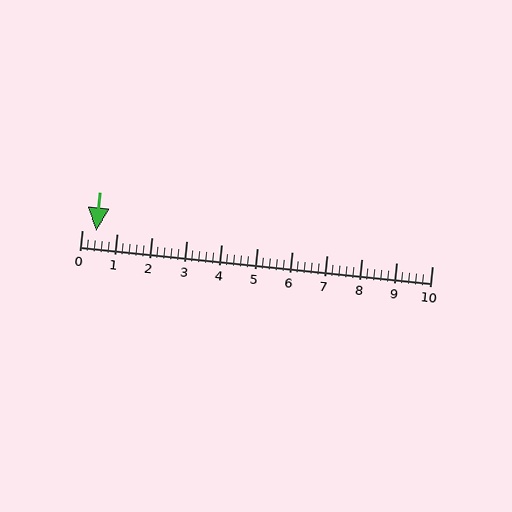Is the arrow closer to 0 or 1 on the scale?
The arrow is closer to 0.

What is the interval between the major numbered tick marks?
The major tick marks are spaced 1 units apart.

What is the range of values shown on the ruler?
The ruler shows values from 0 to 10.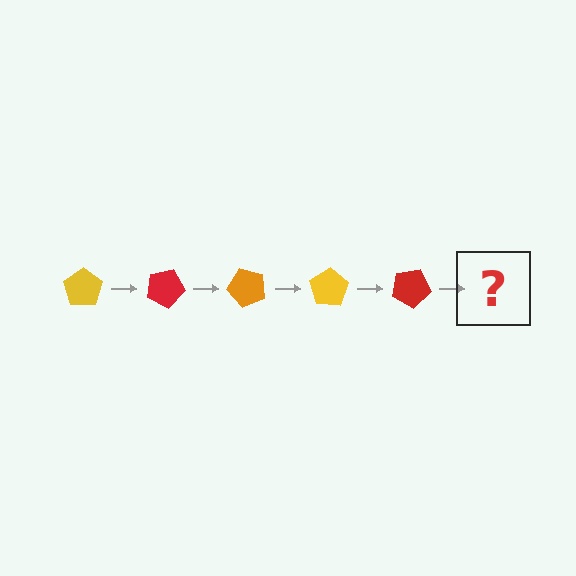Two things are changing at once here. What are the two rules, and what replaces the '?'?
The two rules are that it rotates 25 degrees each step and the color cycles through yellow, red, and orange. The '?' should be an orange pentagon, rotated 125 degrees from the start.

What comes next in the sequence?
The next element should be an orange pentagon, rotated 125 degrees from the start.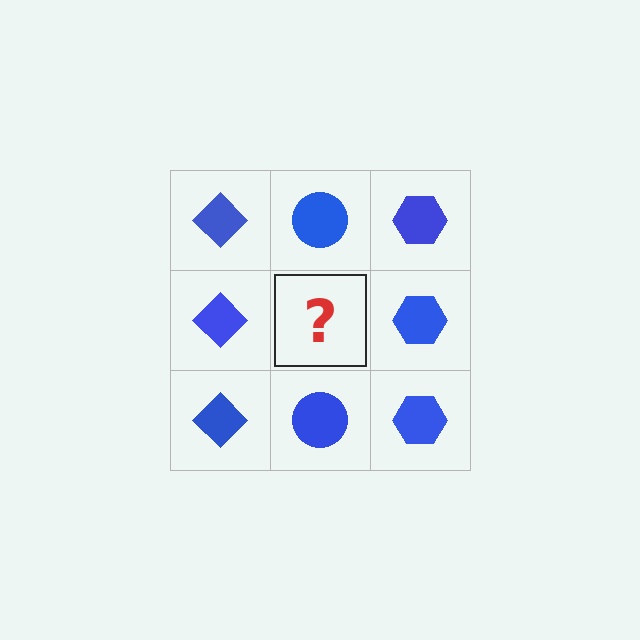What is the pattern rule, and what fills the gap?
The rule is that each column has a consistent shape. The gap should be filled with a blue circle.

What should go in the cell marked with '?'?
The missing cell should contain a blue circle.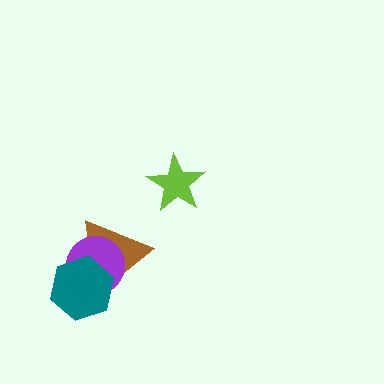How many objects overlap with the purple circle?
2 objects overlap with the purple circle.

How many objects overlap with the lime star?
0 objects overlap with the lime star.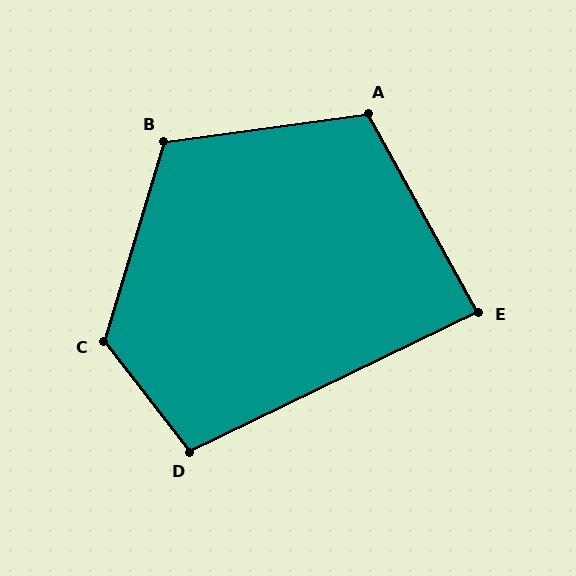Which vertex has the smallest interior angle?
E, at approximately 87 degrees.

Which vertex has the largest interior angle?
C, at approximately 126 degrees.